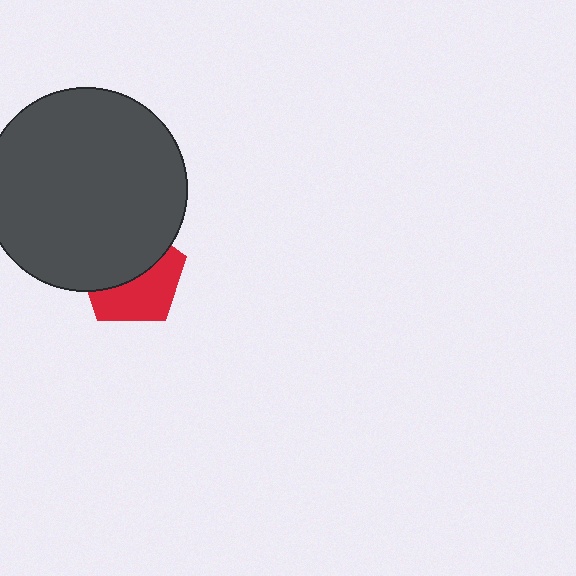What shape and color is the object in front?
The object in front is a dark gray circle.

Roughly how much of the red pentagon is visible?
About half of it is visible (roughly 49%).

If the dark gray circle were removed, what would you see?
You would see the complete red pentagon.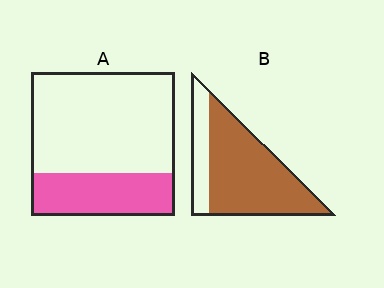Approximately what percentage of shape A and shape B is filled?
A is approximately 30% and B is approximately 75%.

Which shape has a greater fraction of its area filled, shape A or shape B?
Shape B.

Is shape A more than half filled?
No.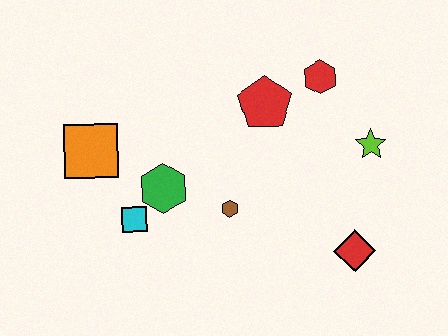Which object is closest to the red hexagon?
The red pentagon is closest to the red hexagon.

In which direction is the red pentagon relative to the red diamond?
The red pentagon is above the red diamond.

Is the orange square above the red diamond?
Yes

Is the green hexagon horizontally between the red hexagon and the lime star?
No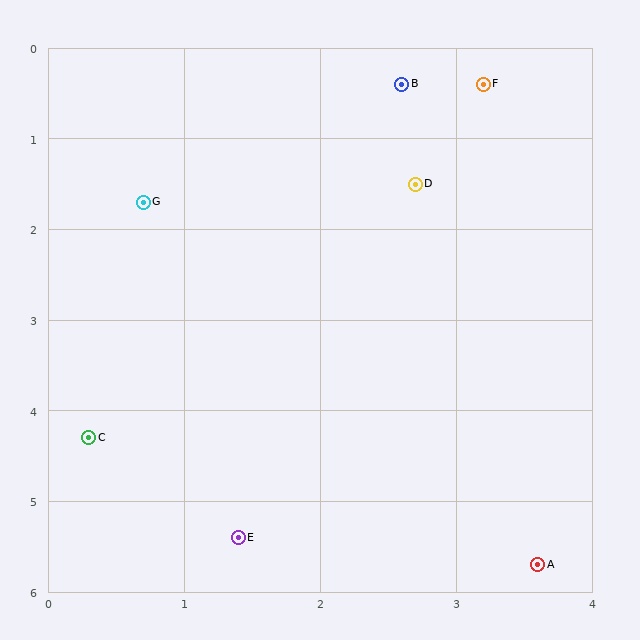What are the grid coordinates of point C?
Point C is at approximately (0.3, 4.3).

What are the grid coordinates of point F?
Point F is at approximately (3.2, 0.4).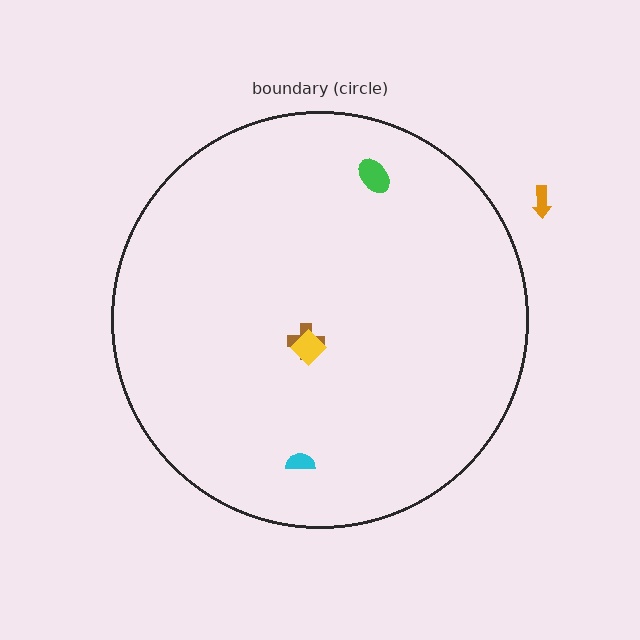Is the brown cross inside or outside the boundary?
Inside.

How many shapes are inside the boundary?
4 inside, 1 outside.